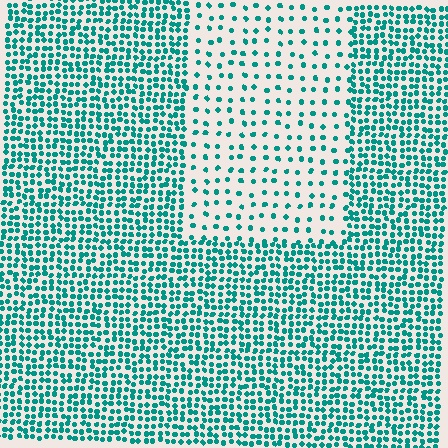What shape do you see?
I see a rectangle.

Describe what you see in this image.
The image contains small teal elements arranged at two different densities. A rectangle-shaped region is visible where the elements are less densely packed than the surrounding area.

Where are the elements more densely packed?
The elements are more densely packed outside the rectangle boundary.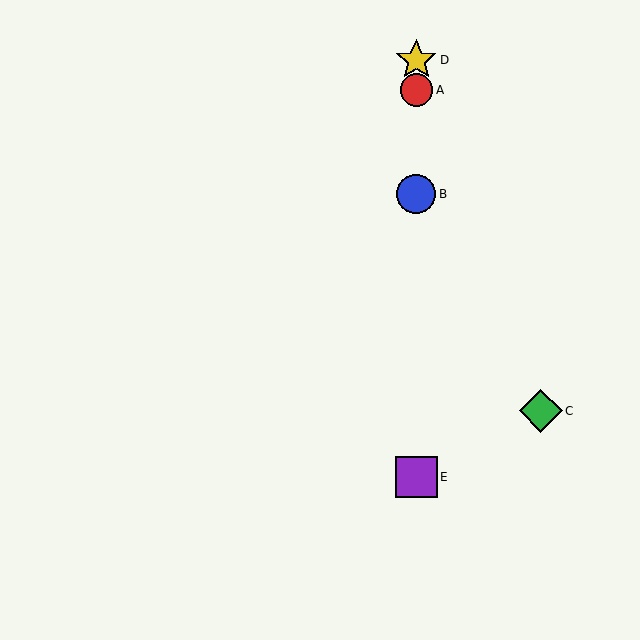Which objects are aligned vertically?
Objects A, B, D, E are aligned vertically.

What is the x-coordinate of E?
Object E is at x≈416.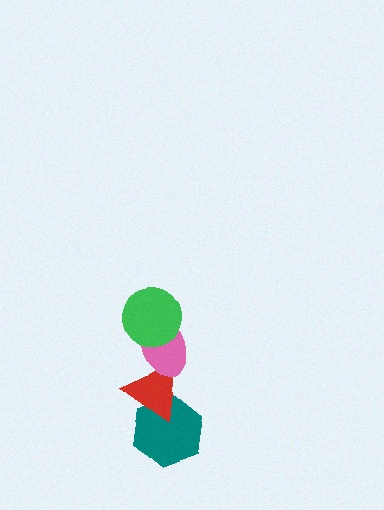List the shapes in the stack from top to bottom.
From top to bottom: the green circle, the pink ellipse, the red triangle, the teal hexagon.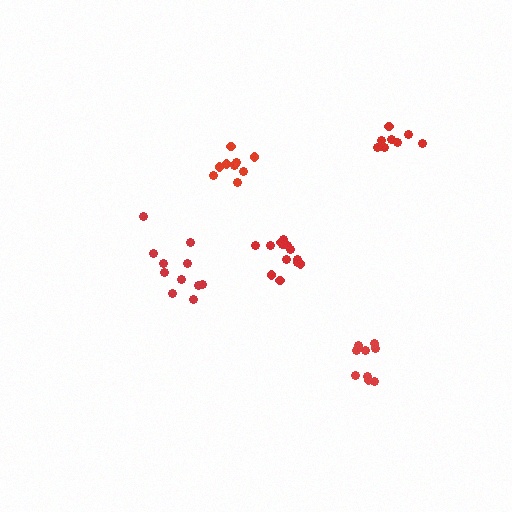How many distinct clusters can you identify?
There are 5 distinct clusters.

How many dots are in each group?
Group 1: 8 dots, Group 2: 14 dots, Group 3: 9 dots, Group 4: 9 dots, Group 5: 11 dots (51 total).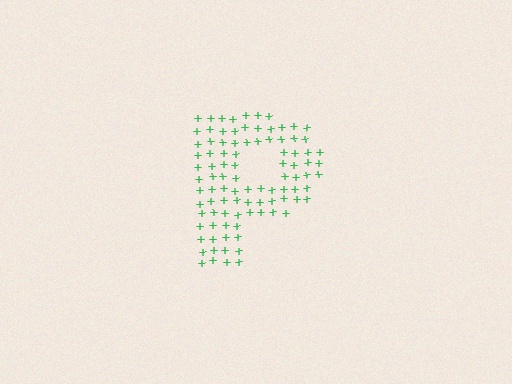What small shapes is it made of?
It is made of small plus signs.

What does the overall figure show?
The overall figure shows the letter P.